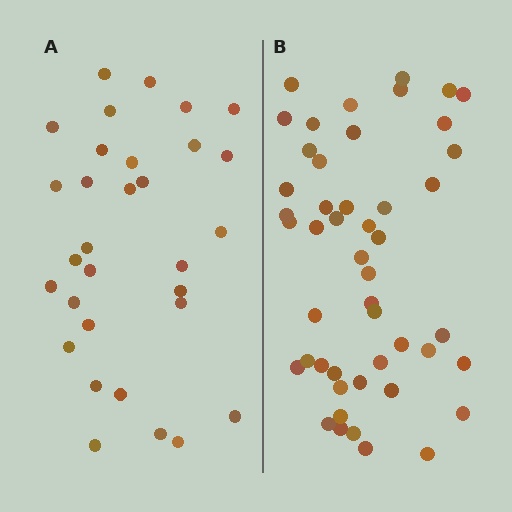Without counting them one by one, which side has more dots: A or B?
Region B (the right region) has more dots.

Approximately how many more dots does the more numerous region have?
Region B has approximately 15 more dots than region A.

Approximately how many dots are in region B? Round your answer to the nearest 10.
About 50 dots. (The exact count is 48, which rounds to 50.)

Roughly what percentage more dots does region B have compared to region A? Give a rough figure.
About 55% more.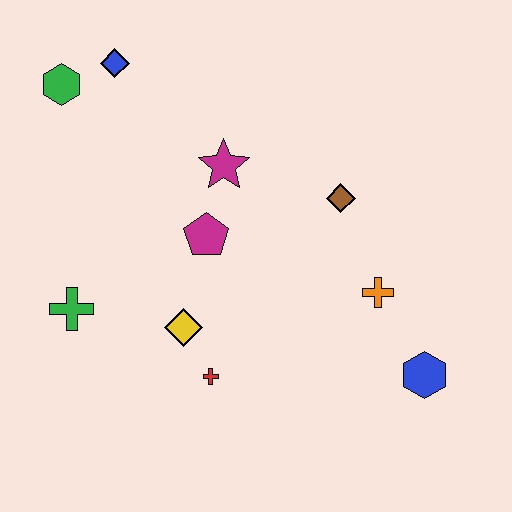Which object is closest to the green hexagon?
The blue diamond is closest to the green hexagon.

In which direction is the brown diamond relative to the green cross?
The brown diamond is to the right of the green cross.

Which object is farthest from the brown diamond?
The green hexagon is farthest from the brown diamond.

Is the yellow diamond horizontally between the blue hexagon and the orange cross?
No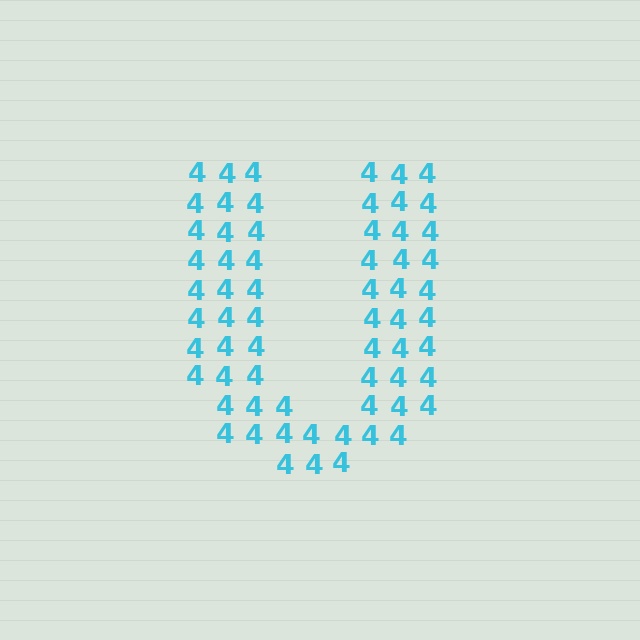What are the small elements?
The small elements are digit 4's.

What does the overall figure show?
The overall figure shows the letter U.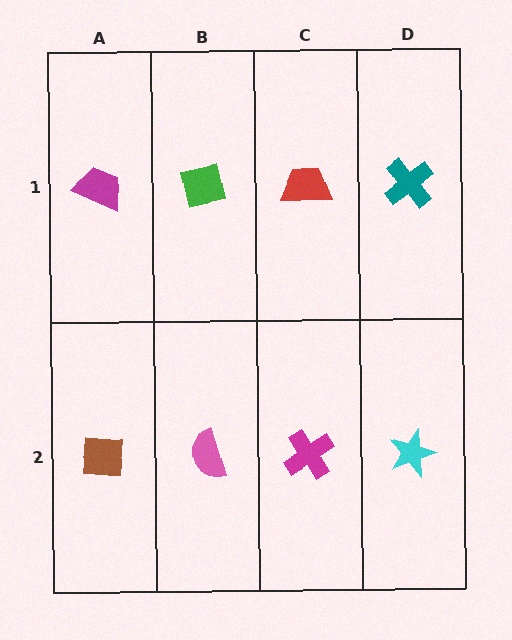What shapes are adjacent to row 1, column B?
A pink semicircle (row 2, column B), a magenta trapezoid (row 1, column A), a red trapezoid (row 1, column C).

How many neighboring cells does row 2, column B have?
3.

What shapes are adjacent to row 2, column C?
A red trapezoid (row 1, column C), a pink semicircle (row 2, column B), a cyan star (row 2, column D).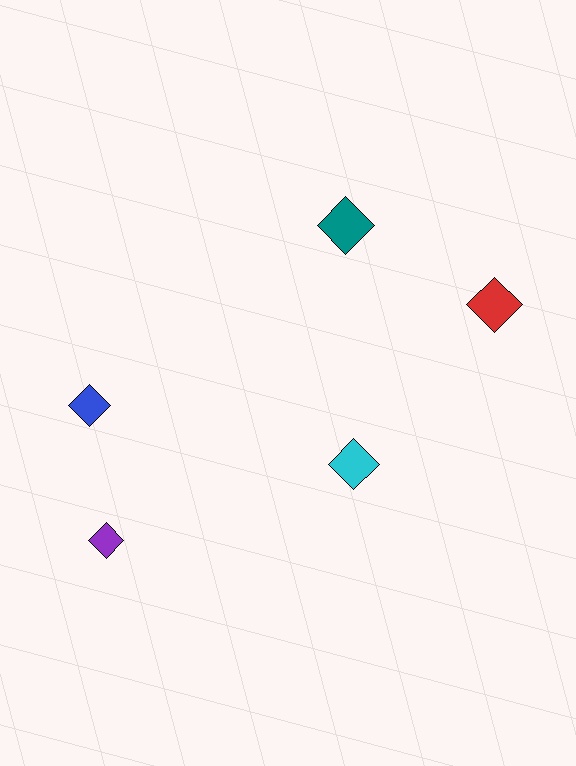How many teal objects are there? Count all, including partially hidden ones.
There is 1 teal object.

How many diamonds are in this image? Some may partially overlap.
There are 5 diamonds.